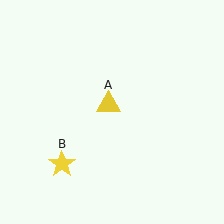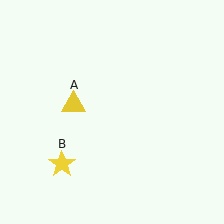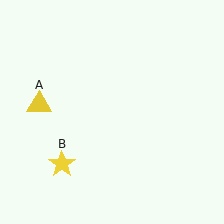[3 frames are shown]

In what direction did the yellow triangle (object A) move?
The yellow triangle (object A) moved left.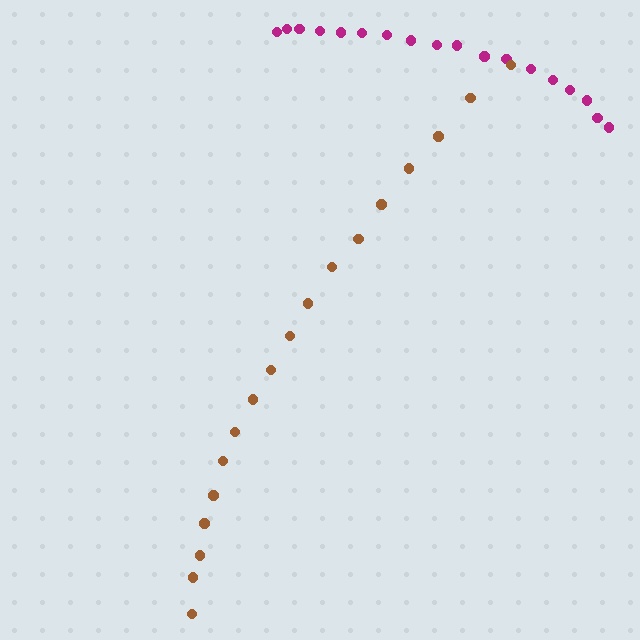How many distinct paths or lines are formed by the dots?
There are 2 distinct paths.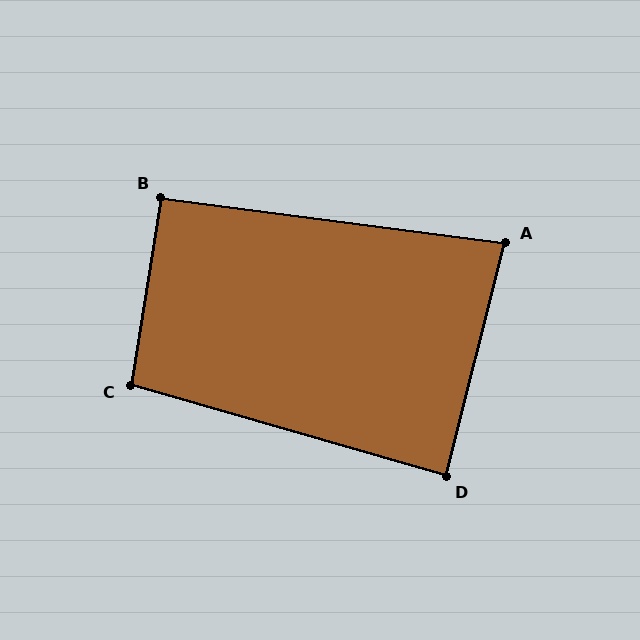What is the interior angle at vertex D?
Approximately 88 degrees (approximately right).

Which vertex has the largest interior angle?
C, at approximately 97 degrees.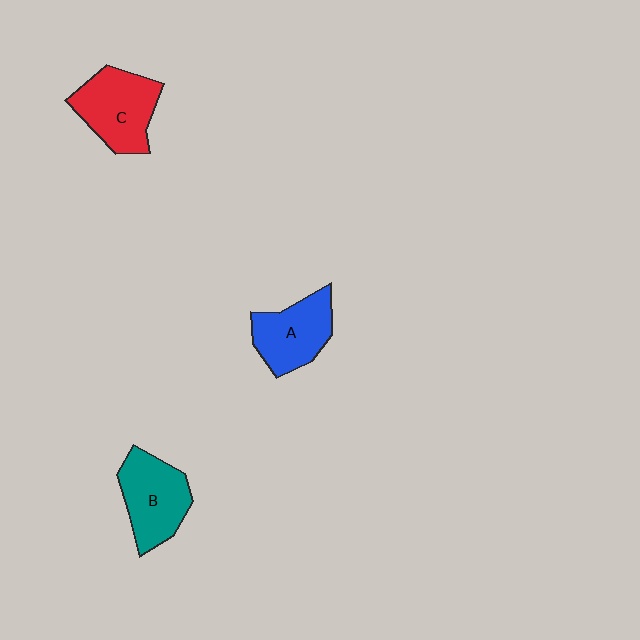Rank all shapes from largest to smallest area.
From largest to smallest: C (red), B (teal), A (blue).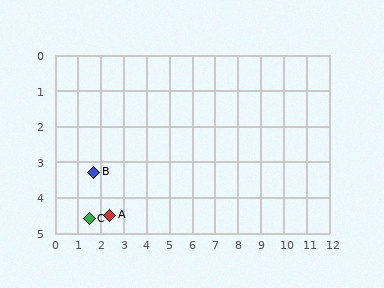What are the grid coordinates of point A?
Point A is at approximately (2.4, 4.5).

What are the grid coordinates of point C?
Point C is at approximately (1.5, 4.6).